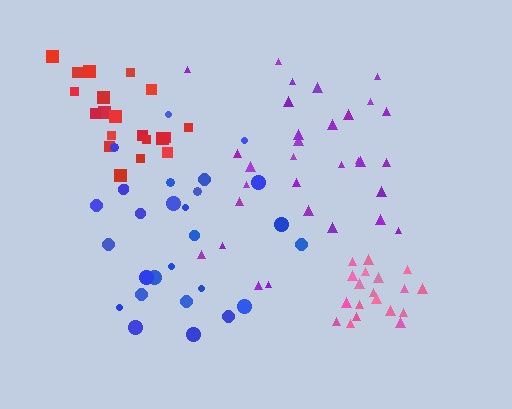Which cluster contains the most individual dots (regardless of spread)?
Purple (32).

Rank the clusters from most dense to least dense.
pink, red, purple, blue.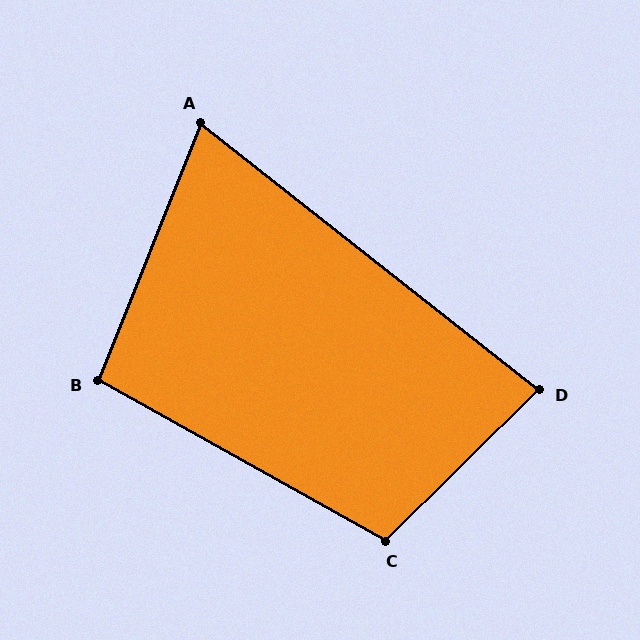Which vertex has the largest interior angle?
C, at approximately 106 degrees.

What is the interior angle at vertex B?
Approximately 97 degrees (obtuse).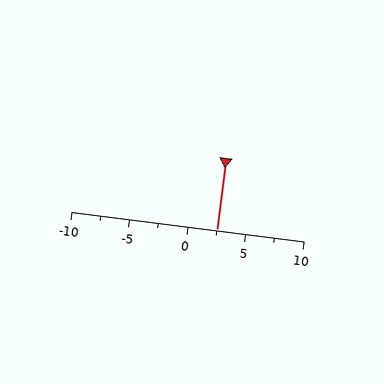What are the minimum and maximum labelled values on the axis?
The axis runs from -10 to 10.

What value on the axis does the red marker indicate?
The marker indicates approximately 2.5.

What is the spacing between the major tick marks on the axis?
The major ticks are spaced 5 apart.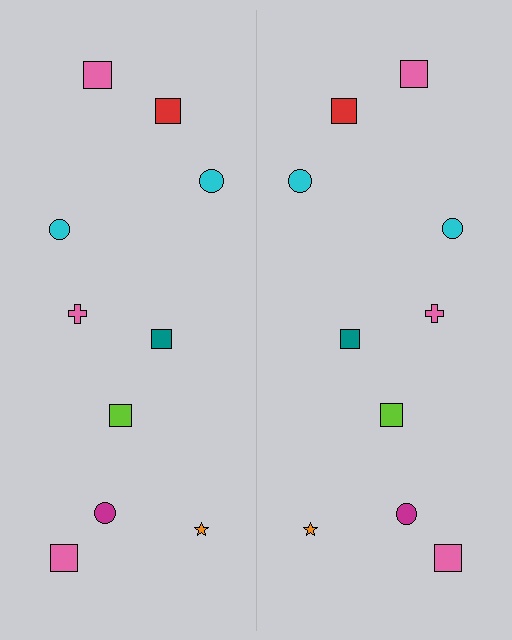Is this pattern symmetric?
Yes, this pattern has bilateral (reflection) symmetry.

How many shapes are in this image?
There are 20 shapes in this image.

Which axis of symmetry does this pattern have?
The pattern has a vertical axis of symmetry running through the center of the image.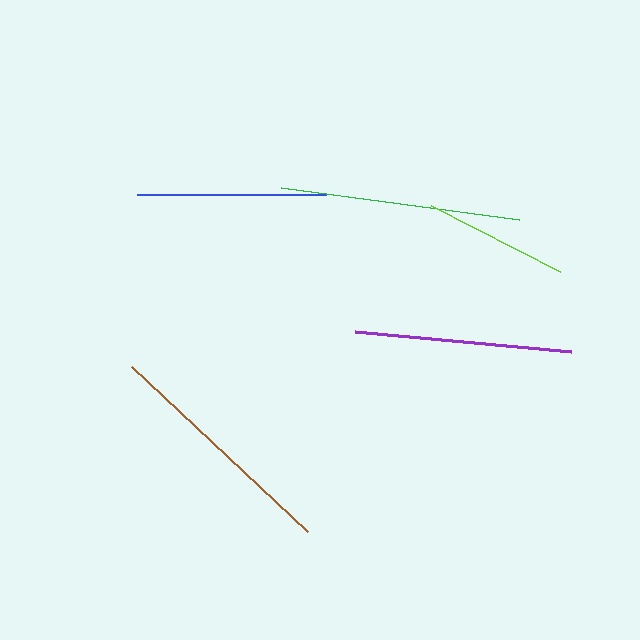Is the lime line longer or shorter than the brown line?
The brown line is longer than the lime line.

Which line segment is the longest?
The brown line is the longest at approximately 241 pixels.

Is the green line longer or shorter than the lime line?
The green line is longer than the lime line.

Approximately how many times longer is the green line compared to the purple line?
The green line is approximately 1.1 times the length of the purple line.